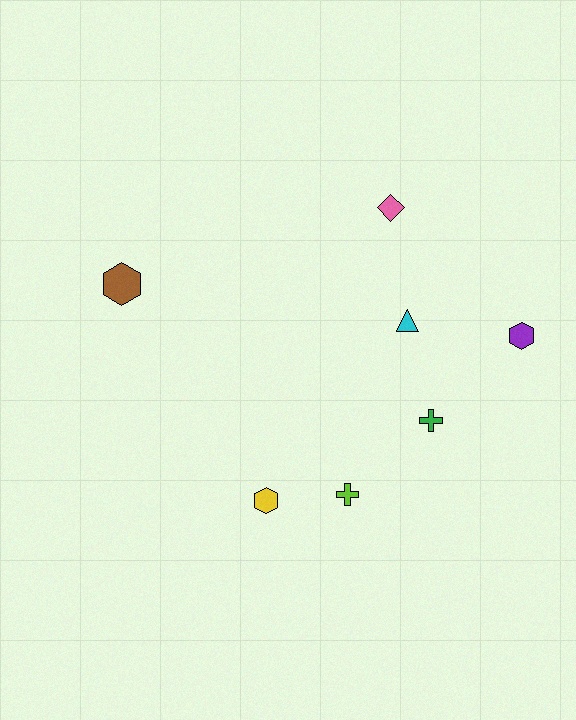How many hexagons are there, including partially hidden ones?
There are 3 hexagons.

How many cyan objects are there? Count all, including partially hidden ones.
There is 1 cyan object.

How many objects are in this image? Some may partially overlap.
There are 7 objects.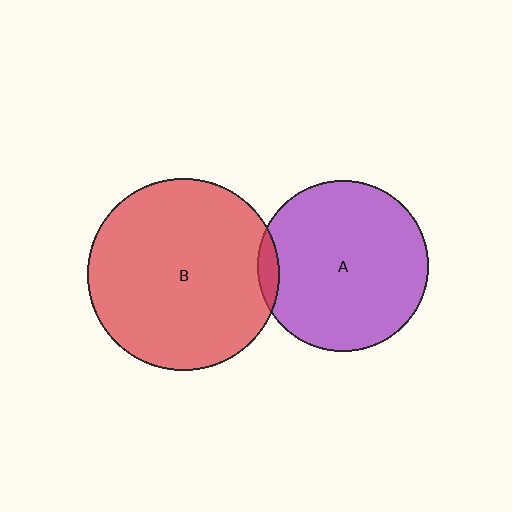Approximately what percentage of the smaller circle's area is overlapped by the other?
Approximately 5%.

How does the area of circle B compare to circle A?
Approximately 1.3 times.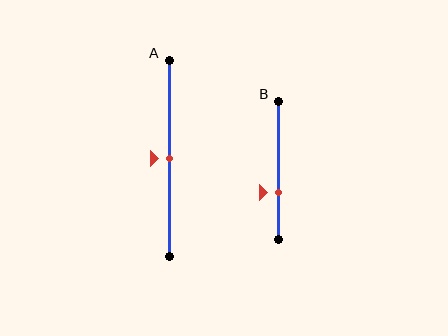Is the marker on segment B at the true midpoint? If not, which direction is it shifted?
No, the marker on segment B is shifted downward by about 16% of the segment length.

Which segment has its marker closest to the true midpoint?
Segment A has its marker closest to the true midpoint.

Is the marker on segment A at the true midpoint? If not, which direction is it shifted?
Yes, the marker on segment A is at the true midpoint.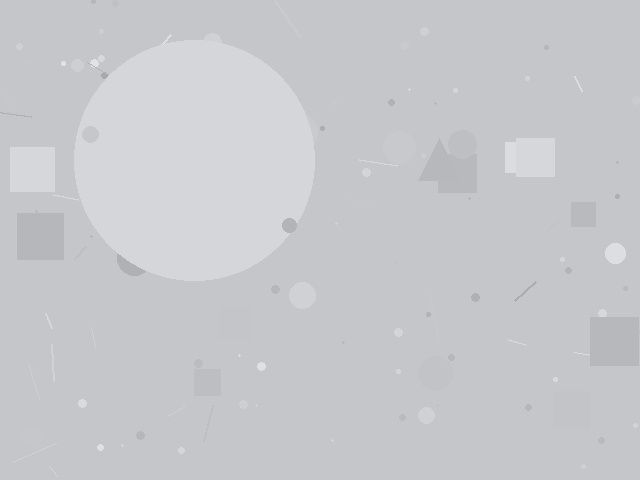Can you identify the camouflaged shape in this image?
The camouflaged shape is a circle.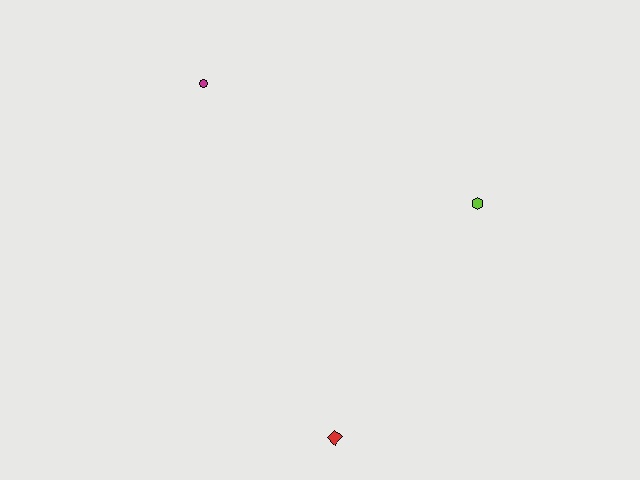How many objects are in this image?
There are 3 objects.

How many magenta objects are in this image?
There is 1 magenta object.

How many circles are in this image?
There is 1 circle.